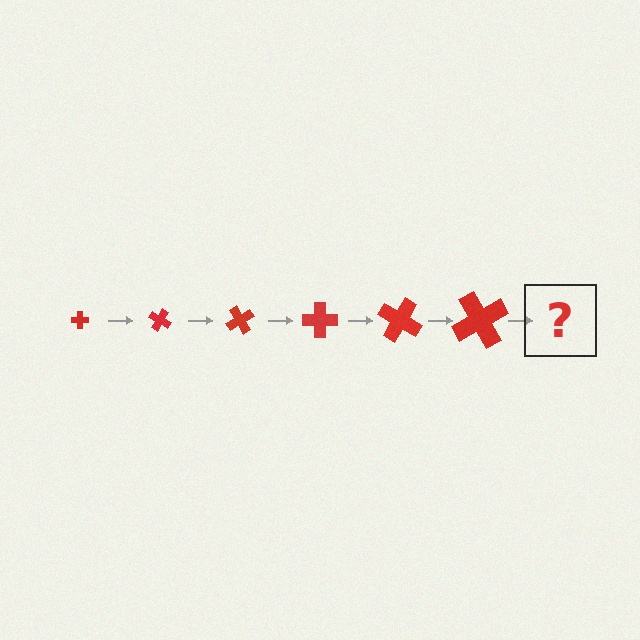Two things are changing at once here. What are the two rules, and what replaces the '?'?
The two rules are that the cross grows larger each step and it rotates 30 degrees each step. The '?' should be a cross, larger than the previous one and rotated 180 degrees from the start.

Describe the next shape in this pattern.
It should be a cross, larger than the previous one and rotated 180 degrees from the start.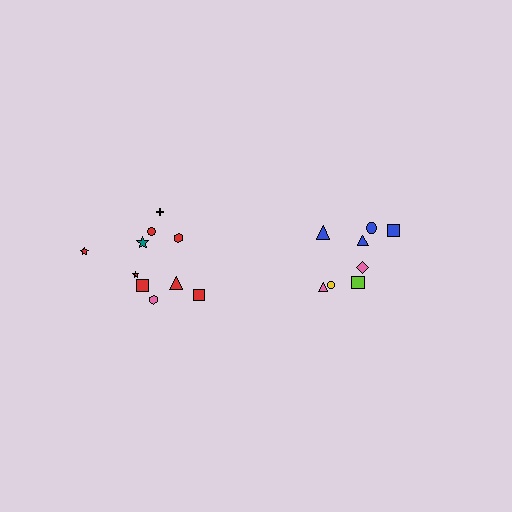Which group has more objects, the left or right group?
The left group.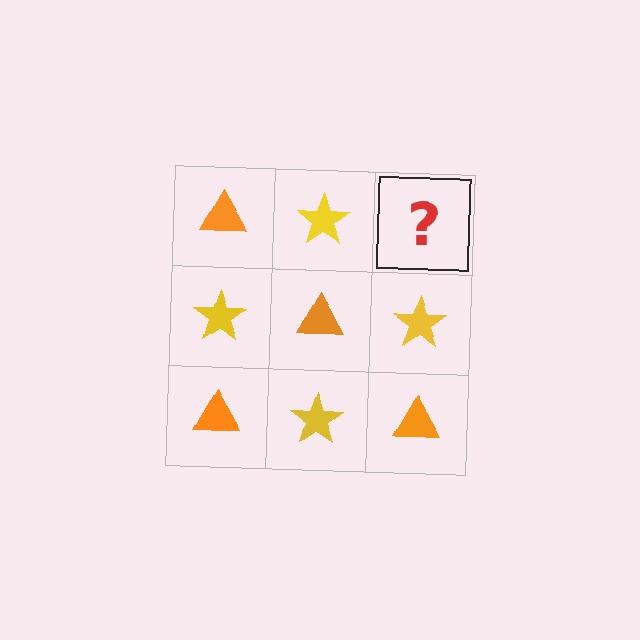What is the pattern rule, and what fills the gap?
The rule is that it alternates orange triangle and yellow star in a checkerboard pattern. The gap should be filled with an orange triangle.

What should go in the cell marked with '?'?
The missing cell should contain an orange triangle.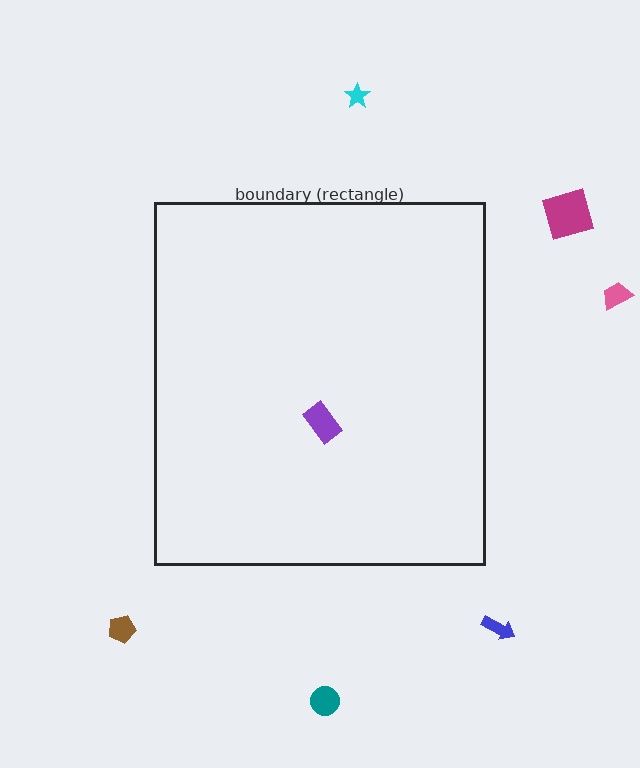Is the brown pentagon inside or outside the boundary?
Outside.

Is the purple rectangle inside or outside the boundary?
Inside.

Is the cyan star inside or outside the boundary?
Outside.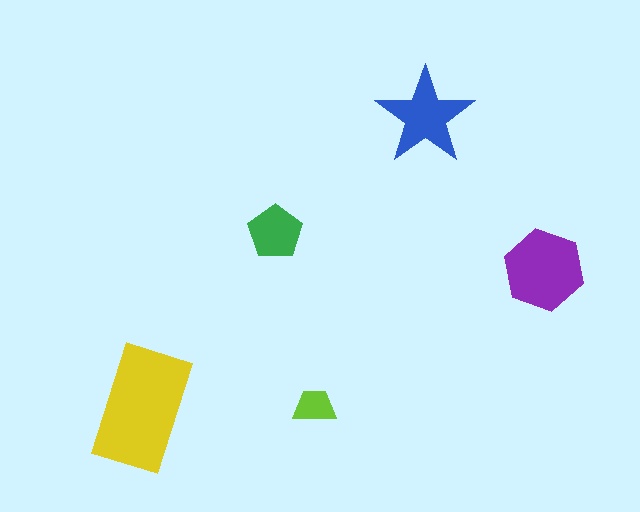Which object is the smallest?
The lime trapezoid.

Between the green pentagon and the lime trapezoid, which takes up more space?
The green pentagon.